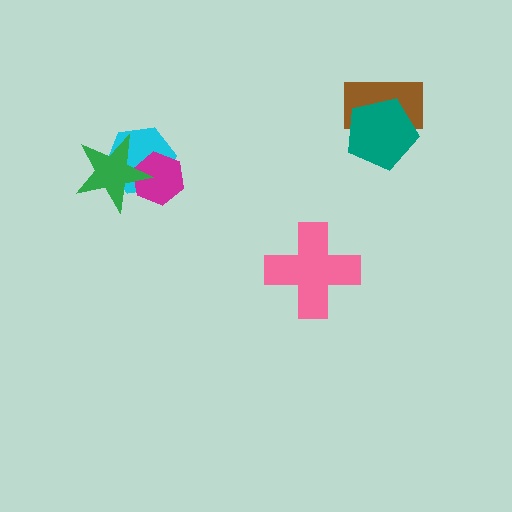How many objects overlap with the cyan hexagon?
2 objects overlap with the cyan hexagon.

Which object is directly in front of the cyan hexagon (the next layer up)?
The magenta hexagon is directly in front of the cyan hexagon.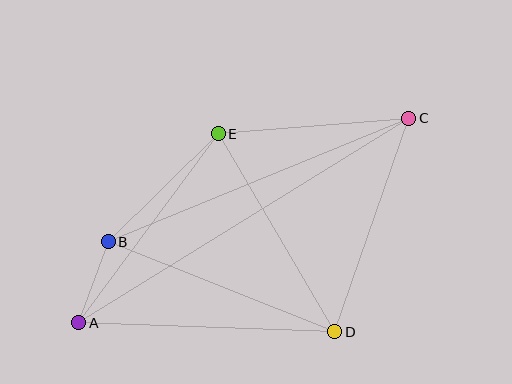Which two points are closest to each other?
Points A and B are closest to each other.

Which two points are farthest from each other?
Points A and C are farthest from each other.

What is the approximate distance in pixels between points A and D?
The distance between A and D is approximately 256 pixels.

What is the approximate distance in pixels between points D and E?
The distance between D and E is approximately 230 pixels.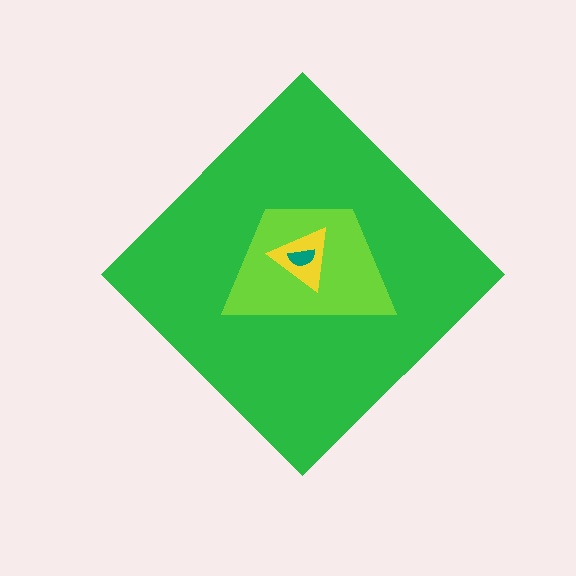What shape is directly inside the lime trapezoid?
The yellow triangle.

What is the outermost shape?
The green diamond.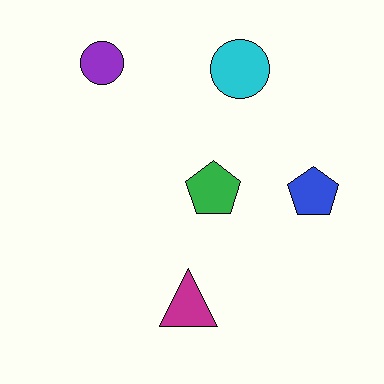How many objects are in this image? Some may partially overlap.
There are 5 objects.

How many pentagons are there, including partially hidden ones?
There are 2 pentagons.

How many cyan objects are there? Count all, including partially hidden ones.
There is 1 cyan object.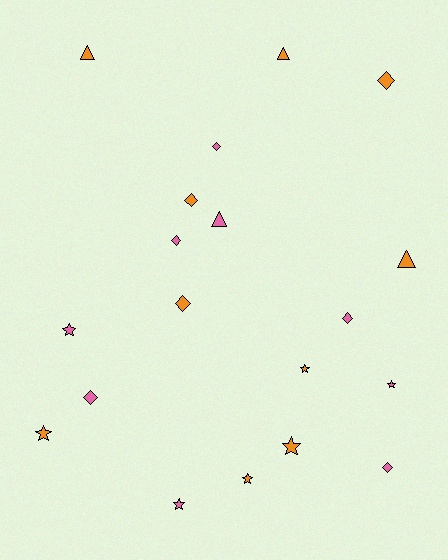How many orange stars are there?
There are 4 orange stars.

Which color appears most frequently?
Orange, with 10 objects.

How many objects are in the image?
There are 19 objects.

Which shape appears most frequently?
Diamond, with 8 objects.